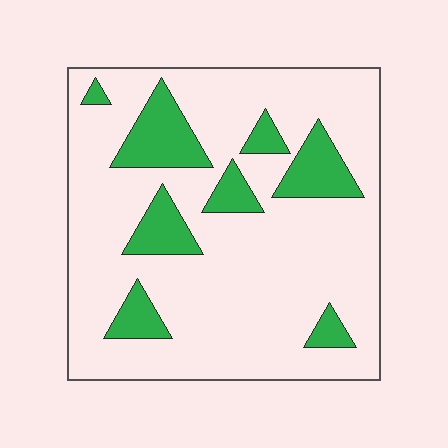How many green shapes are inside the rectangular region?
8.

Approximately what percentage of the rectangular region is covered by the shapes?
Approximately 20%.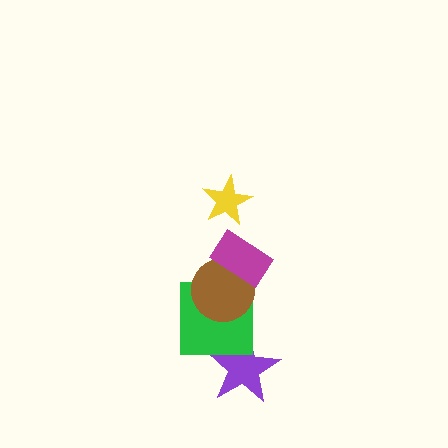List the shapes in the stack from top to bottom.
From top to bottom: the yellow star, the magenta rectangle, the brown circle, the green square, the purple star.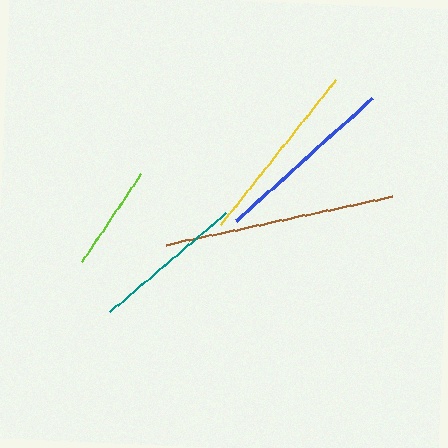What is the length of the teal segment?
The teal segment is approximately 152 pixels long.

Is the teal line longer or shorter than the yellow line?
The yellow line is longer than the teal line.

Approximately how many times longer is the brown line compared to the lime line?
The brown line is approximately 2.2 times the length of the lime line.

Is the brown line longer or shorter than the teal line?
The brown line is longer than the teal line.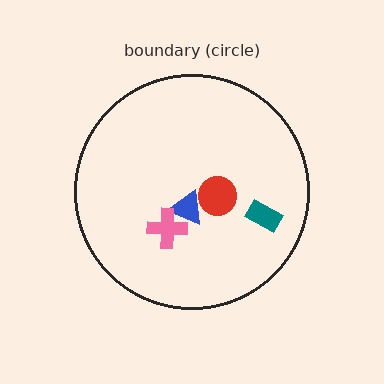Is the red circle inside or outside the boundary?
Inside.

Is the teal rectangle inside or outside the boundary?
Inside.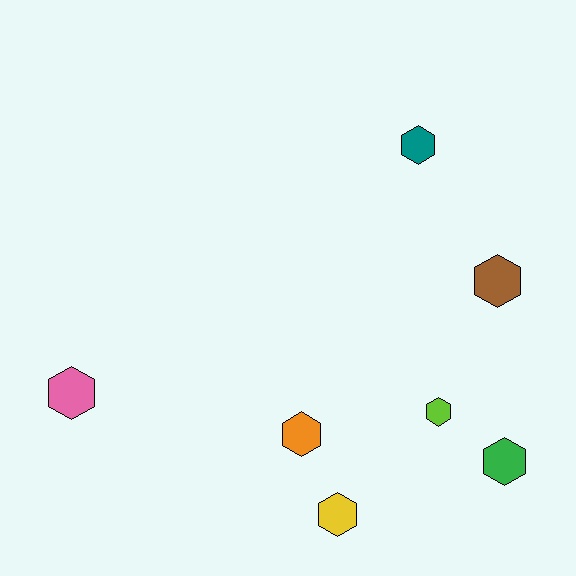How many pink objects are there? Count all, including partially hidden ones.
There is 1 pink object.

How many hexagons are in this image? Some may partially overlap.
There are 7 hexagons.